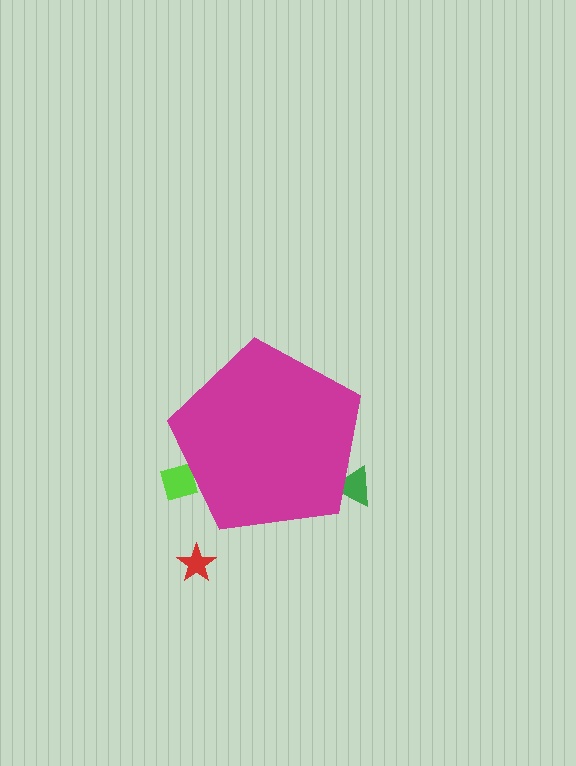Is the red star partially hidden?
No, the red star is fully visible.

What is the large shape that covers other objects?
A magenta pentagon.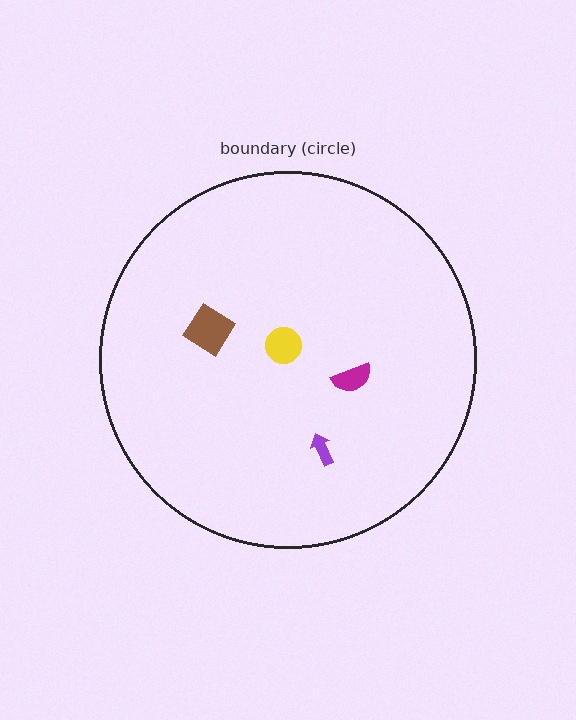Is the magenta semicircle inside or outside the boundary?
Inside.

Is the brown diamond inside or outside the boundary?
Inside.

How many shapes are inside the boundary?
4 inside, 0 outside.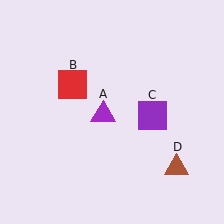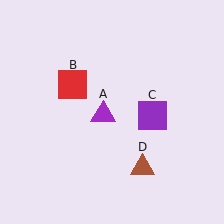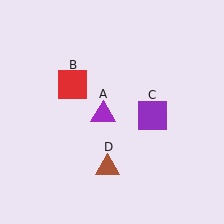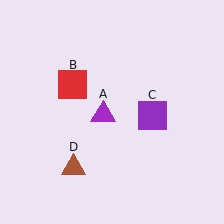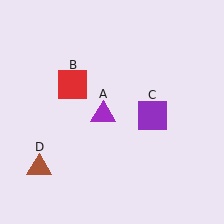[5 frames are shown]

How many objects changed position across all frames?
1 object changed position: brown triangle (object D).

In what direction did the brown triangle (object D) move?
The brown triangle (object D) moved left.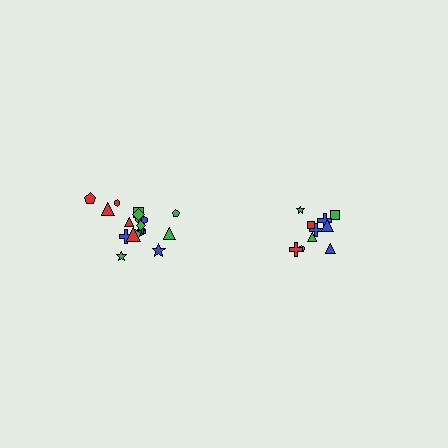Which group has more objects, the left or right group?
The left group.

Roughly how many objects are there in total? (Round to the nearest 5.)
Roughly 30 objects in total.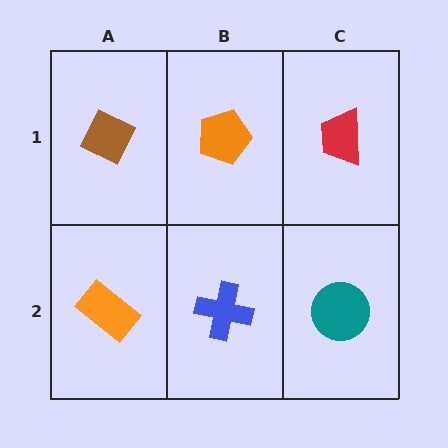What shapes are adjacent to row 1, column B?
A blue cross (row 2, column B), a brown diamond (row 1, column A), a red trapezoid (row 1, column C).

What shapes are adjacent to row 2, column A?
A brown diamond (row 1, column A), a blue cross (row 2, column B).